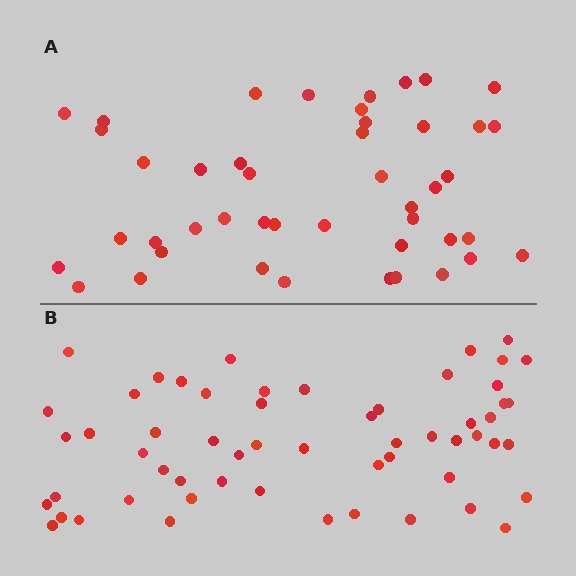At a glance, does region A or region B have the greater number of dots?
Region B (the bottom region) has more dots.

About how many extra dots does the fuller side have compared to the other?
Region B has roughly 12 or so more dots than region A.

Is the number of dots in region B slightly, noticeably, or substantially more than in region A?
Region B has noticeably more, but not dramatically so. The ratio is roughly 1.3 to 1.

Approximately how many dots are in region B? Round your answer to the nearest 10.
About 60 dots. (The exact count is 57, which rounds to 60.)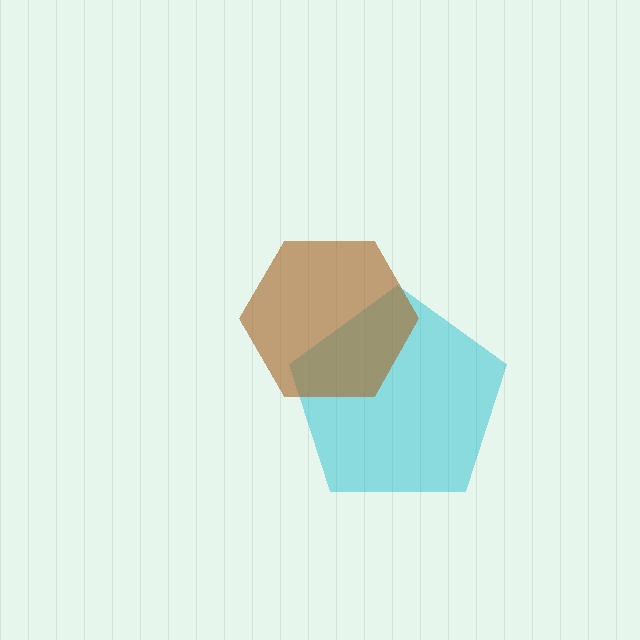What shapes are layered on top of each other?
The layered shapes are: a cyan pentagon, a brown hexagon.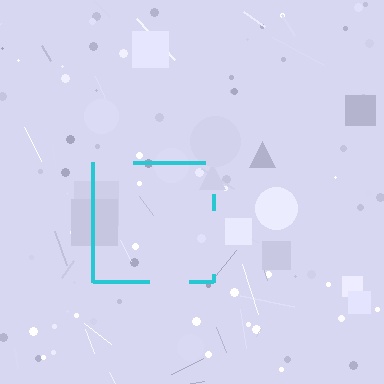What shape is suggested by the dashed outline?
The dashed outline suggests a square.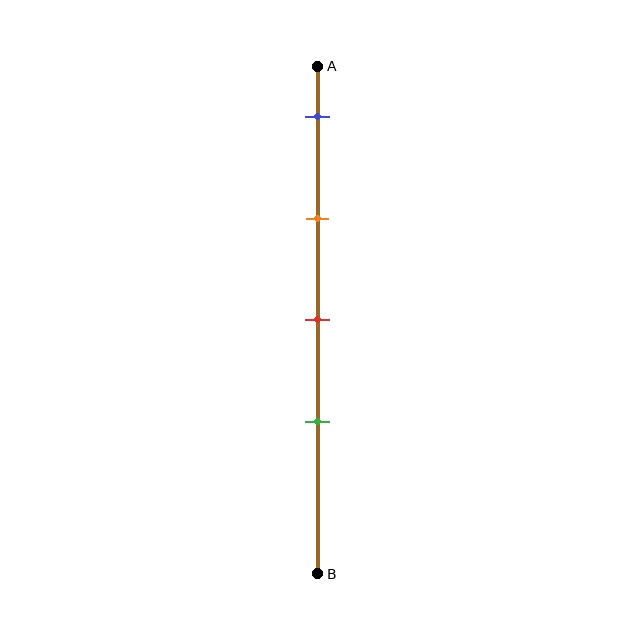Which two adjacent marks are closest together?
The red and green marks are the closest adjacent pair.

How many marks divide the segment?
There are 4 marks dividing the segment.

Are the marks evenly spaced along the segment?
Yes, the marks are approximately evenly spaced.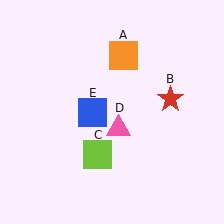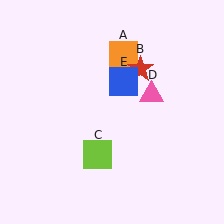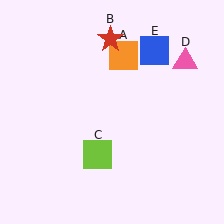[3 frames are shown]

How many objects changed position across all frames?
3 objects changed position: red star (object B), pink triangle (object D), blue square (object E).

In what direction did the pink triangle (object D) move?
The pink triangle (object D) moved up and to the right.